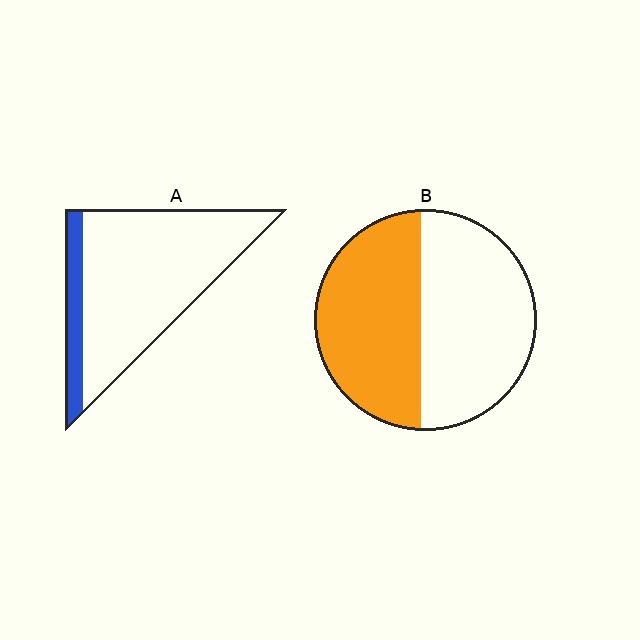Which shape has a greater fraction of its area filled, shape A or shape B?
Shape B.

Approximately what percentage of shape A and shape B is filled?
A is approximately 15% and B is approximately 45%.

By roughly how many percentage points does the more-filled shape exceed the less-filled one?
By roughly 30 percentage points (B over A).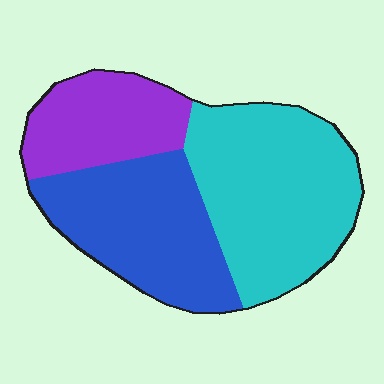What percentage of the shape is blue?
Blue takes up about one third (1/3) of the shape.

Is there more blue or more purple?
Blue.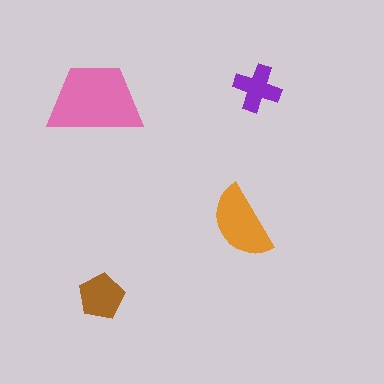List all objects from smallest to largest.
The purple cross, the brown pentagon, the orange semicircle, the pink trapezoid.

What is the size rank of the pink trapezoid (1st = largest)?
1st.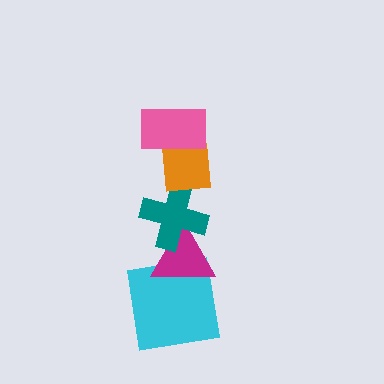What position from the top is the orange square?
The orange square is 2nd from the top.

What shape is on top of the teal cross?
The orange square is on top of the teal cross.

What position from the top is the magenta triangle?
The magenta triangle is 4th from the top.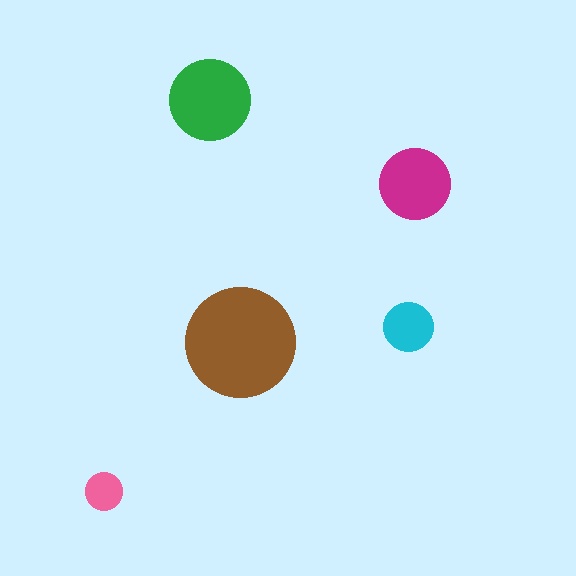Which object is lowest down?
The pink circle is bottommost.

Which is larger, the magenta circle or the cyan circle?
The magenta one.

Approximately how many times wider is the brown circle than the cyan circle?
About 2 times wider.